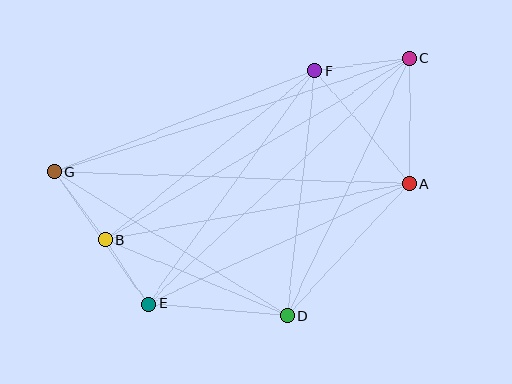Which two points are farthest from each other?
Points C and G are farthest from each other.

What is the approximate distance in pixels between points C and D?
The distance between C and D is approximately 285 pixels.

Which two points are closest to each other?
Points B and E are closest to each other.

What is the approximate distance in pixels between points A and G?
The distance between A and G is approximately 355 pixels.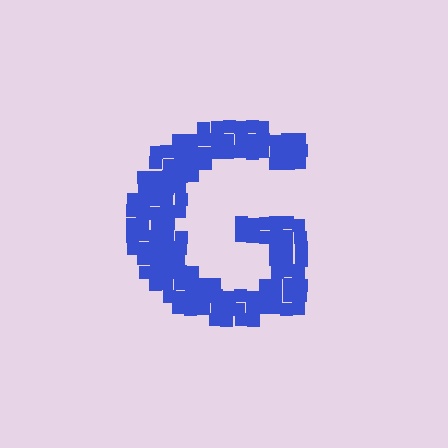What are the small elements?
The small elements are squares.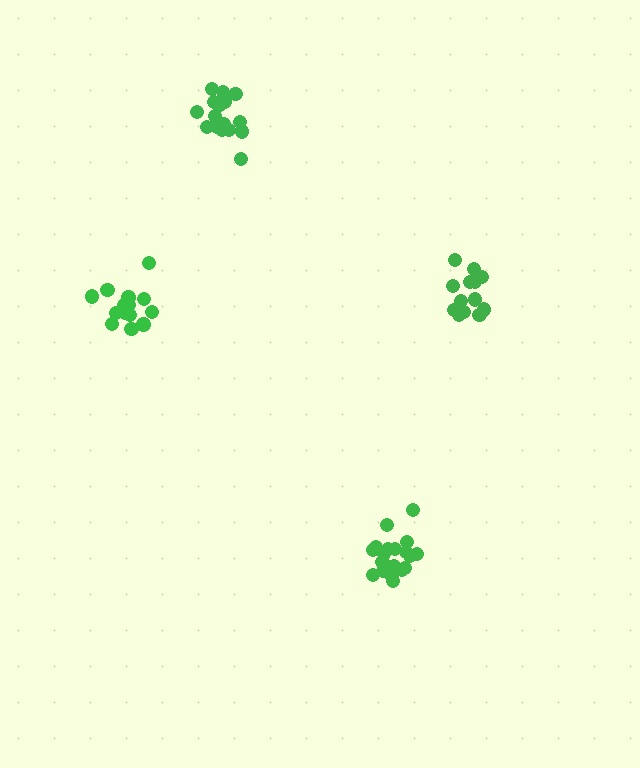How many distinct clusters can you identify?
There are 4 distinct clusters.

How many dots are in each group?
Group 1: 19 dots, Group 2: 18 dots, Group 3: 15 dots, Group 4: 14 dots (66 total).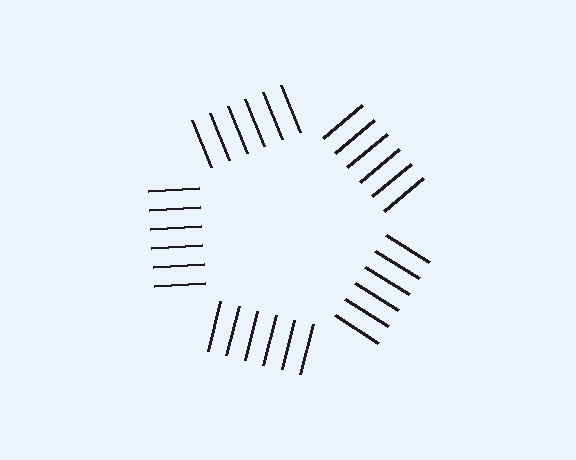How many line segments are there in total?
30 — 6 along each of the 5 edges.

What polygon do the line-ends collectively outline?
An illusory pentagon — the line segments terminate on its edges but no continuous stroke is drawn.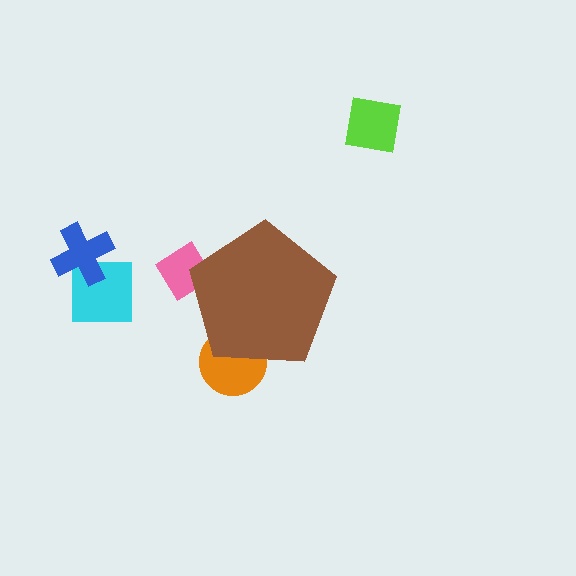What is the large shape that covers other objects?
A brown pentagon.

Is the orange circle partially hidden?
Yes, the orange circle is partially hidden behind the brown pentagon.